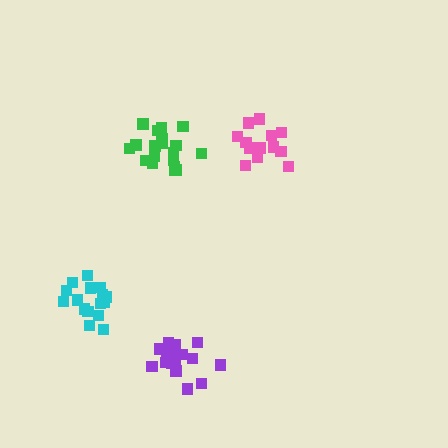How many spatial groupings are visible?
There are 4 spatial groupings.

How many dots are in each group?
Group 1: 14 dots, Group 2: 18 dots, Group 3: 19 dots, Group 4: 16 dots (67 total).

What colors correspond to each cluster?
The clusters are colored: pink, purple, green, cyan.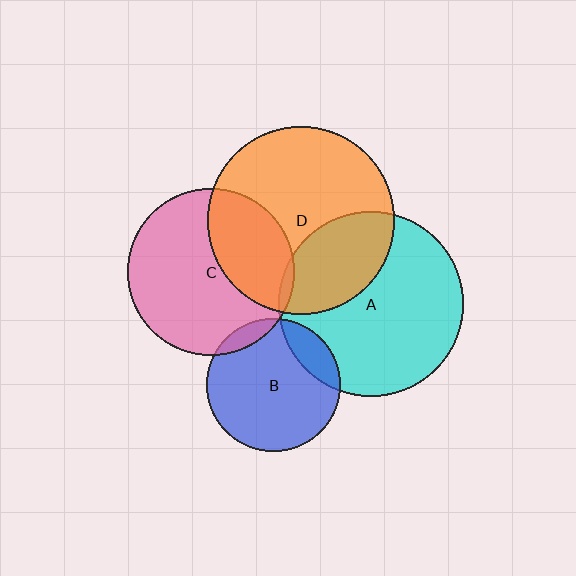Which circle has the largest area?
Circle D (orange).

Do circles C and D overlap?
Yes.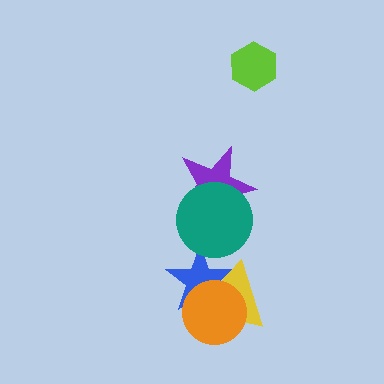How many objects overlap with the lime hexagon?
0 objects overlap with the lime hexagon.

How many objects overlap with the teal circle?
2 objects overlap with the teal circle.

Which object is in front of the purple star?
The teal circle is in front of the purple star.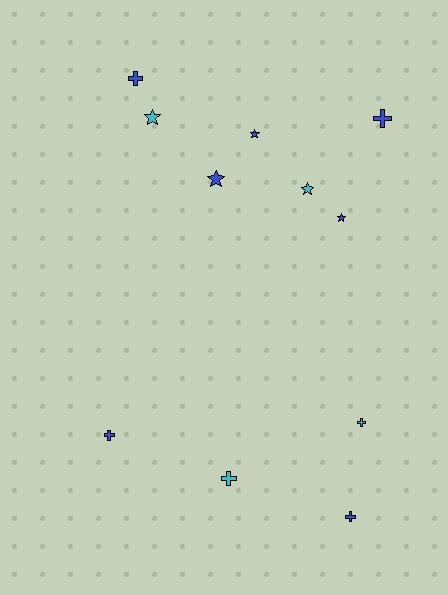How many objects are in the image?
There are 11 objects.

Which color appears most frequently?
Blue, with 7 objects.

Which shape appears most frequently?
Cross, with 6 objects.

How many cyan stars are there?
There are 2 cyan stars.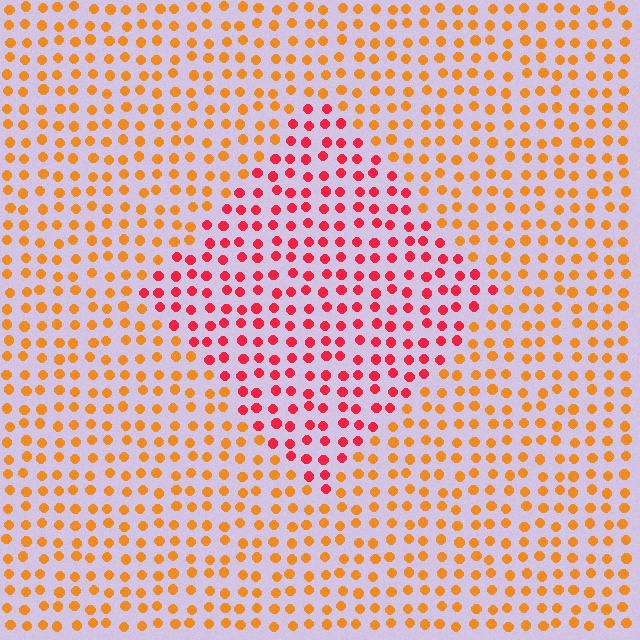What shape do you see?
I see a diamond.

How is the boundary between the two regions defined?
The boundary is defined purely by a slight shift in hue (about 41 degrees). Spacing, size, and orientation are identical on both sides.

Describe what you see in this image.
The image is filled with small orange elements in a uniform arrangement. A diamond-shaped region is visible where the elements are tinted to a slightly different hue, forming a subtle color boundary.